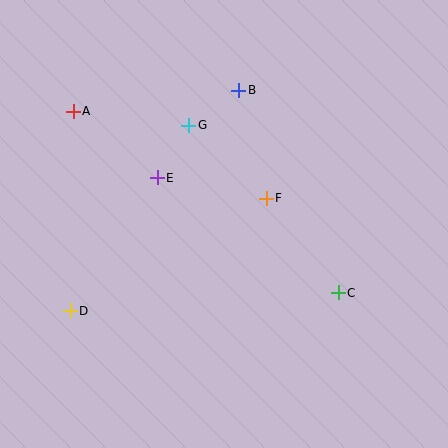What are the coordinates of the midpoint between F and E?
The midpoint between F and E is at (212, 188).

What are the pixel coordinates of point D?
Point D is at (70, 310).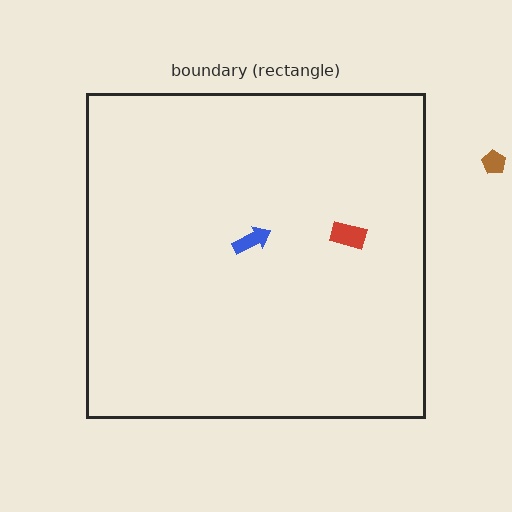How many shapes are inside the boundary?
2 inside, 1 outside.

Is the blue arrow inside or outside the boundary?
Inside.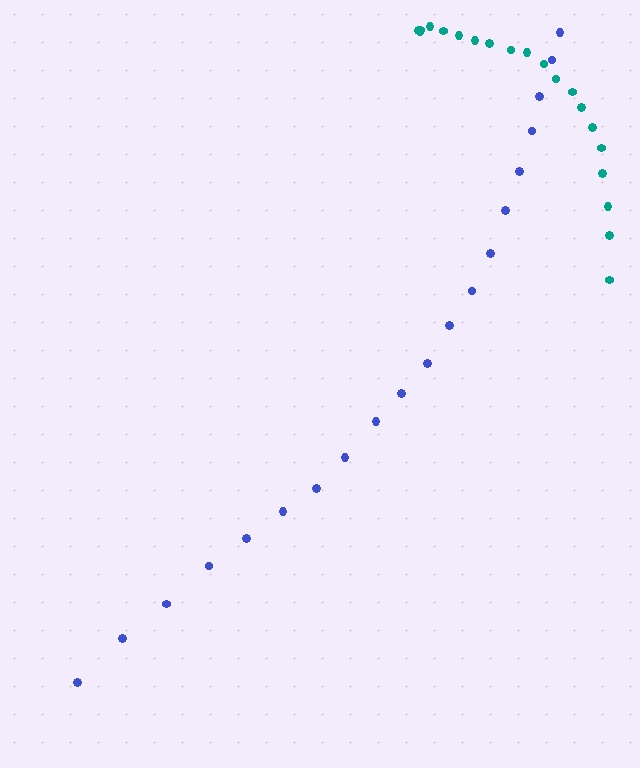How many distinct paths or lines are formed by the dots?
There are 2 distinct paths.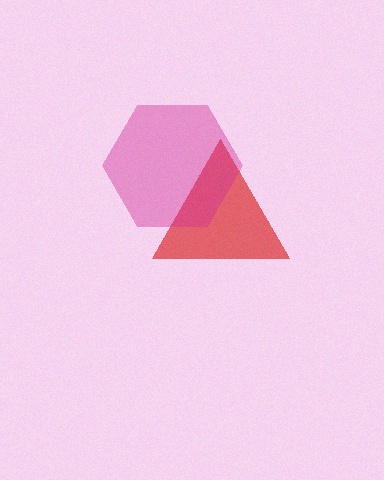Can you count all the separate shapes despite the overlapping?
Yes, there are 2 separate shapes.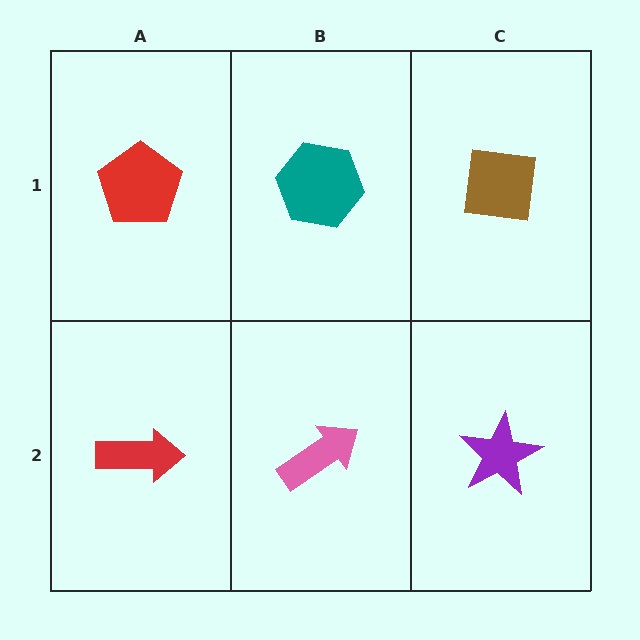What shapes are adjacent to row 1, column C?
A purple star (row 2, column C), a teal hexagon (row 1, column B).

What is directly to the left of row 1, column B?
A red pentagon.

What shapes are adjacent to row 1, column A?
A red arrow (row 2, column A), a teal hexagon (row 1, column B).